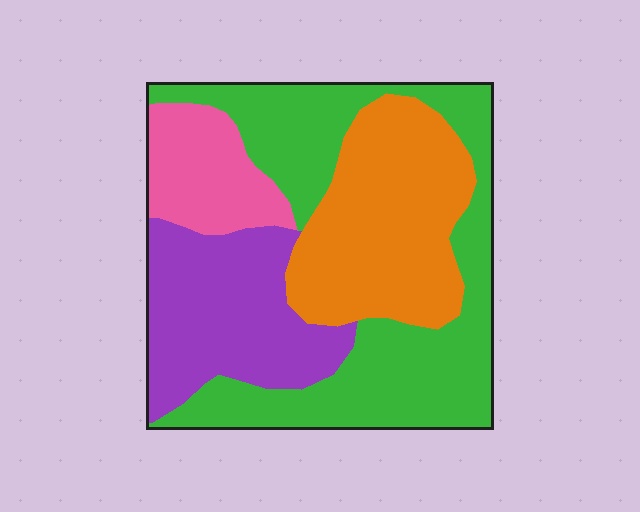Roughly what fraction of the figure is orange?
Orange takes up about one quarter (1/4) of the figure.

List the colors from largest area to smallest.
From largest to smallest: green, orange, purple, pink.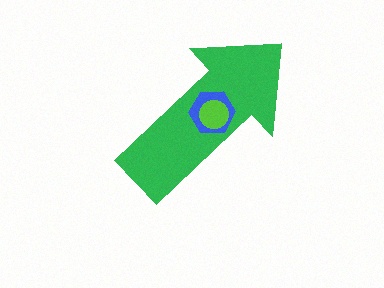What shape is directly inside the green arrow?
The blue hexagon.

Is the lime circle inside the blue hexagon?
Yes.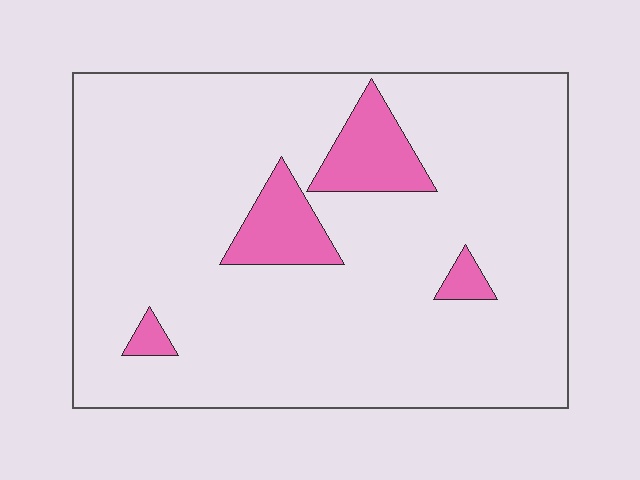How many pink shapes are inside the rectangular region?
4.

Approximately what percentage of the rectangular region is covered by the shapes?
Approximately 10%.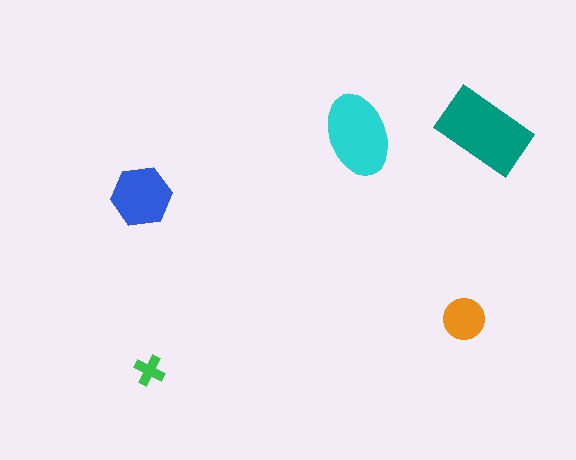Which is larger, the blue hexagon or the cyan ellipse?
The cyan ellipse.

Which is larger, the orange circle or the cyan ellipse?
The cyan ellipse.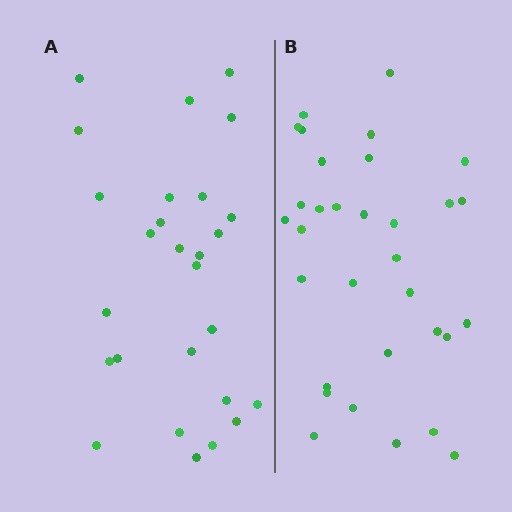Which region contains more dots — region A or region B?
Region B (the right region) has more dots.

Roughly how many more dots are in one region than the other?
Region B has about 5 more dots than region A.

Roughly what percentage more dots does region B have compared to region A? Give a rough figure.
About 20% more.